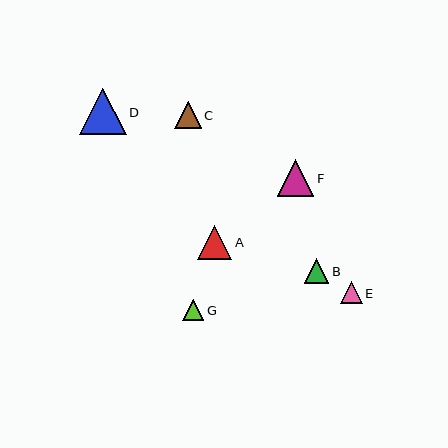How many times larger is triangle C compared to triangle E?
Triangle C is approximately 1.2 times the size of triangle E.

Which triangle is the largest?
Triangle D is the largest with a size of approximately 46 pixels.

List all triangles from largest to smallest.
From largest to smallest: D, F, A, C, B, E, G.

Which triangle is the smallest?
Triangle G is the smallest with a size of approximately 21 pixels.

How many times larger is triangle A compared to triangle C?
Triangle A is approximately 1.3 times the size of triangle C.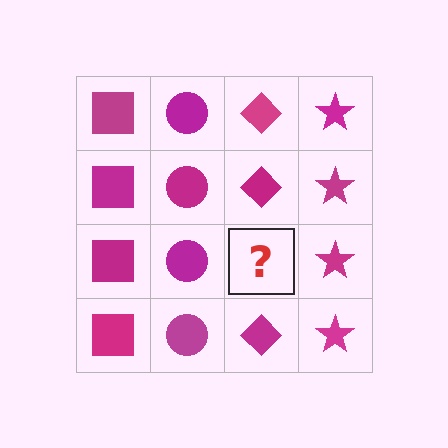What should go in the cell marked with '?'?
The missing cell should contain a magenta diamond.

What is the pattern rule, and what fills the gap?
The rule is that each column has a consistent shape. The gap should be filled with a magenta diamond.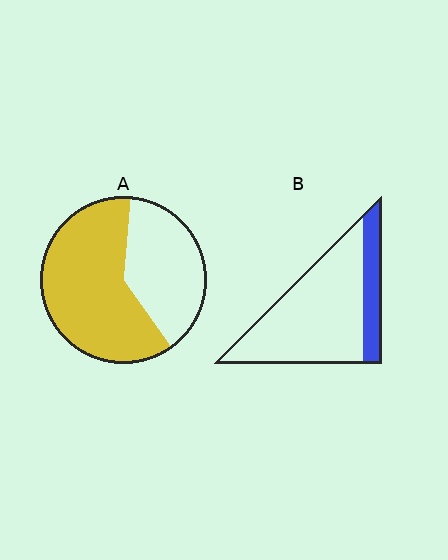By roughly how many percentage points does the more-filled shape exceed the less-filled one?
By roughly 40 percentage points (A over B).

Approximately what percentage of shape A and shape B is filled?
A is approximately 60% and B is approximately 20%.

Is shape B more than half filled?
No.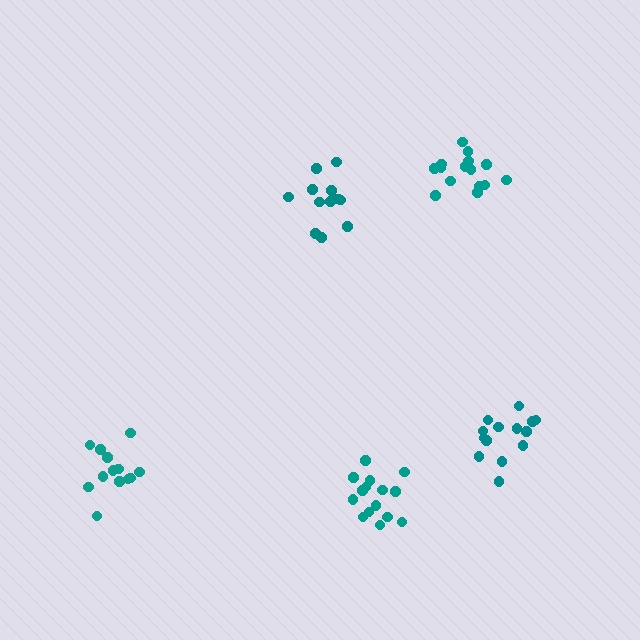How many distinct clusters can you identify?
There are 5 distinct clusters.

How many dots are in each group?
Group 1: 15 dots, Group 2: 13 dots, Group 3: 13 dots, Group 4: 15 dots, Group 5: 14 dots (70 total).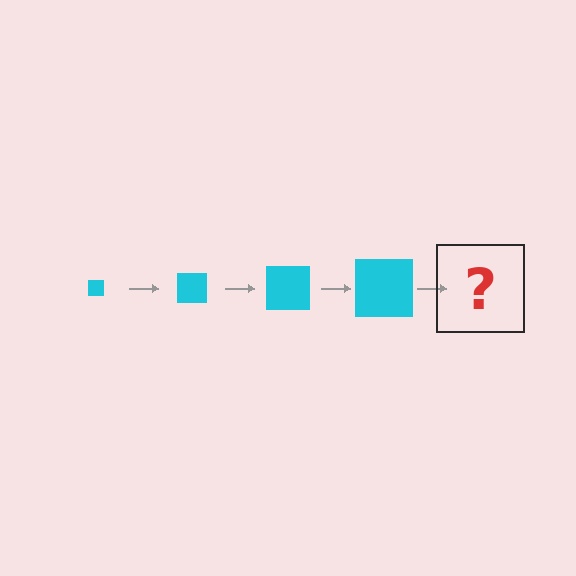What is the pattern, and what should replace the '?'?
The pattern is that the square gets progressively larger each step. The '?' should be a cyan square, larger than the previous one.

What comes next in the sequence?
The next element should be a cyan square, larger than the previous one.